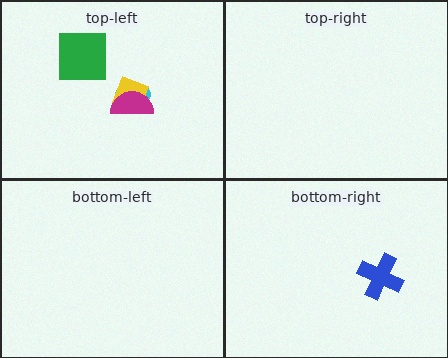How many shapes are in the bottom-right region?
1.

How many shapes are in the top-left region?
4.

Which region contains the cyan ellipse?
The top-left region.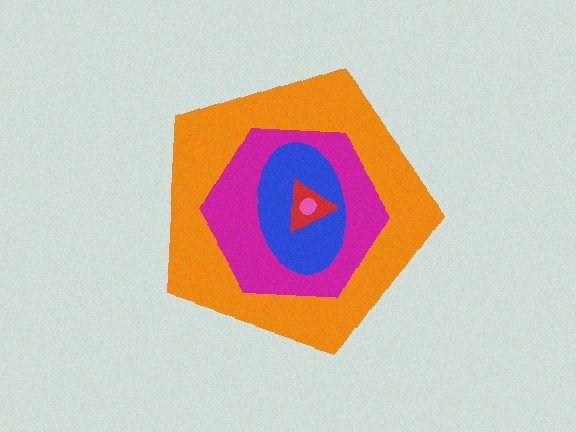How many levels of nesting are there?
5.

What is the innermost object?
The pink circle.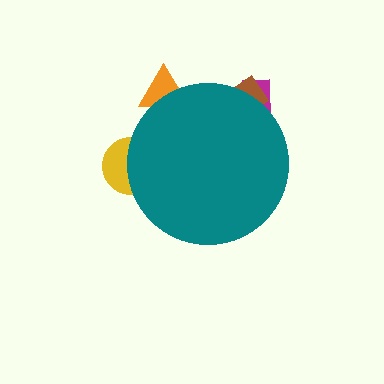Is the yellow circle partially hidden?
Yes, the yellow circle is partially hidden behind the teal circle.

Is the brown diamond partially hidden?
Yes, the brown diamond is partially hidden behind the teal circle.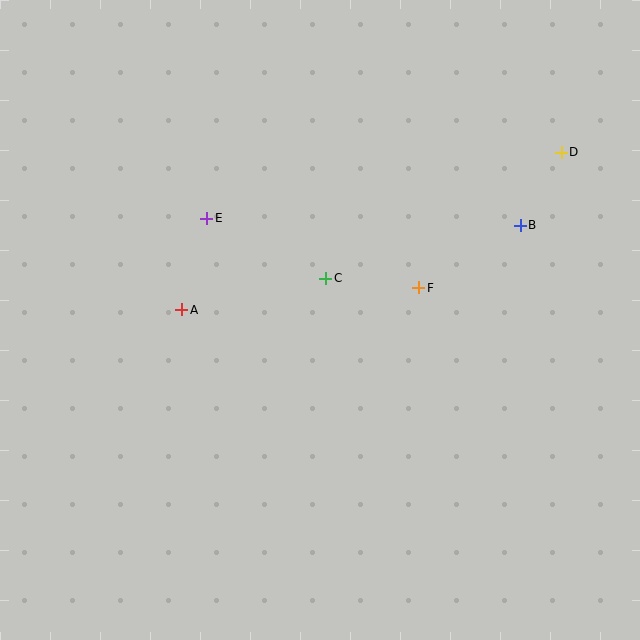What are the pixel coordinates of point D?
Point D is at (561, 152).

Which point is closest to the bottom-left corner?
Point A is closest to the bottom-left corner.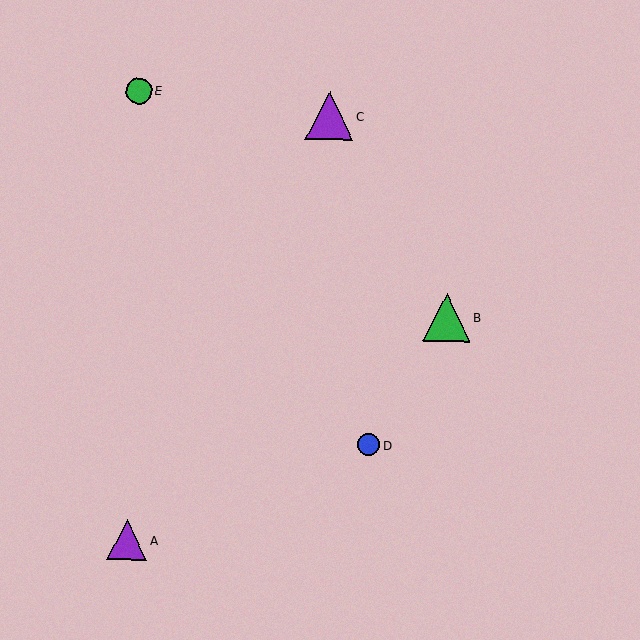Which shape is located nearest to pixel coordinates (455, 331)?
The green triangle (labeled B) at (446, 318) is nearest to that location.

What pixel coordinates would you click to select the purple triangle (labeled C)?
Click at (329, 116) to select the purple triangle C.